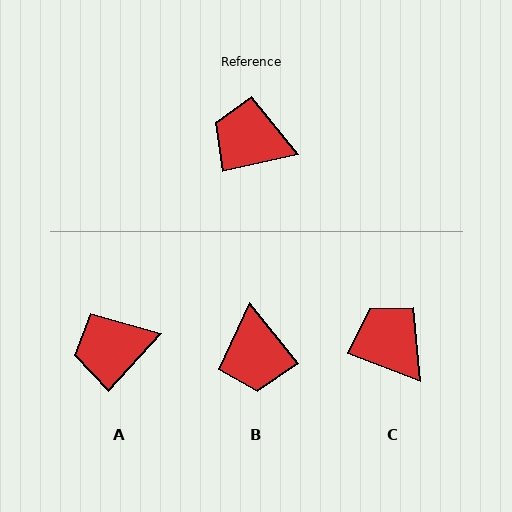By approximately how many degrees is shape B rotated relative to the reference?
Approximately 116 degrees counter-clockwise.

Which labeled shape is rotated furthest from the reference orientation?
B, about 116 degrees away.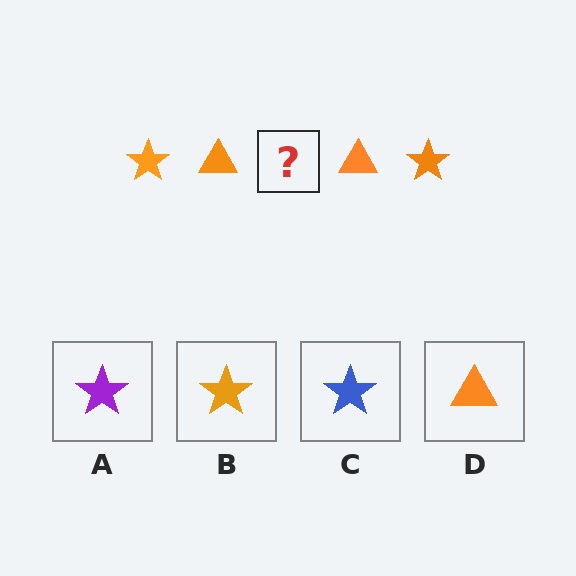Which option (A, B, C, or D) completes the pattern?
B.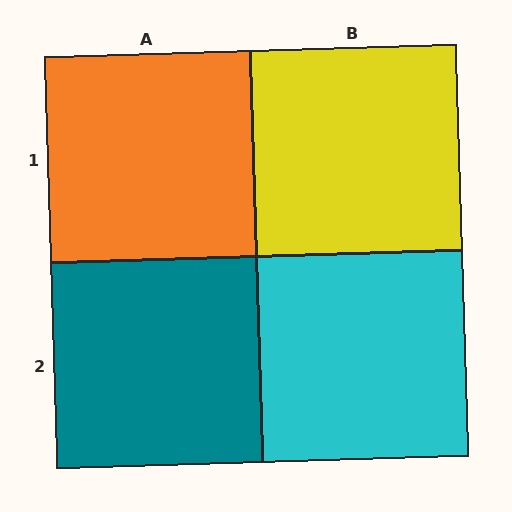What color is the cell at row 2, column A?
Teal.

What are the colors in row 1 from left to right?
Orange, yellow.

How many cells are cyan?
1 cell is cyan.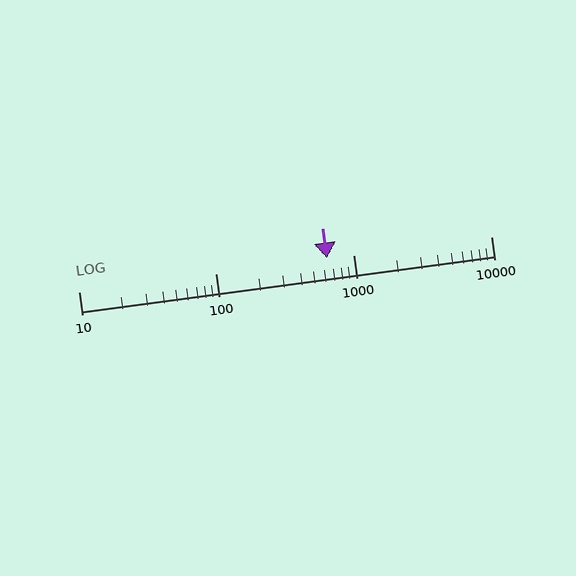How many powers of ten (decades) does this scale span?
The scale spans 3 decades, from 10 to 10000.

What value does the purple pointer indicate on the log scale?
The pointer indicates approximately 640.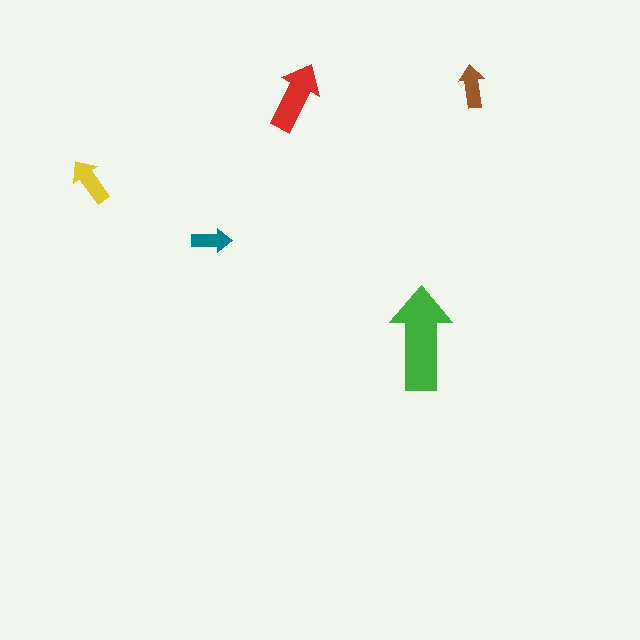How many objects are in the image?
There are 5 objects in the image.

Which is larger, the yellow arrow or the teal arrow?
The yellow one.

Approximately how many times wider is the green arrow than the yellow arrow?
About 2 times wider.